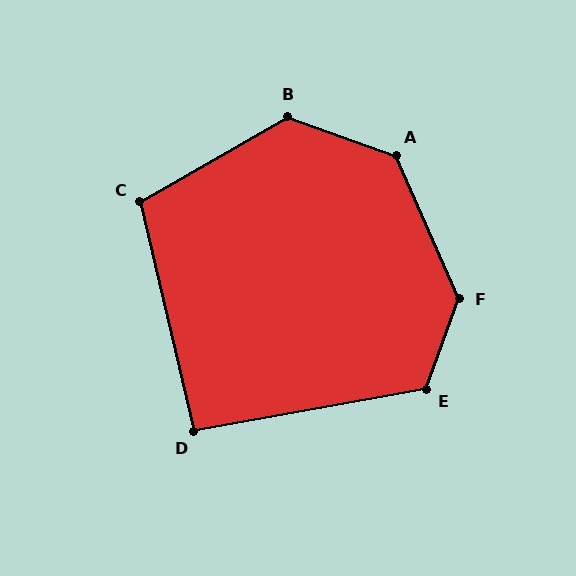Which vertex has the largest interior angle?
F, at approximately 137 degrees.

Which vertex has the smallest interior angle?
D, at approximately 93 degrees.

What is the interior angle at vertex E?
Approximately 120 degrees (obtuse).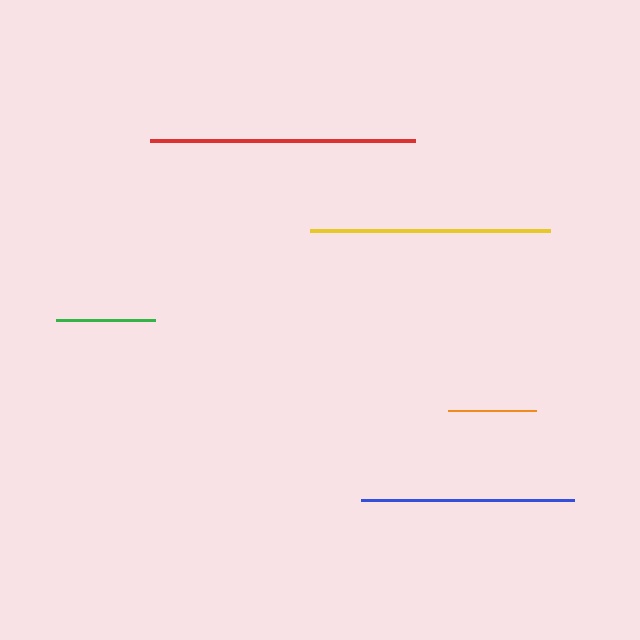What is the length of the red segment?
The red segment is approximately 265 pixels long.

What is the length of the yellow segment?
The yellow segment is approximately 239 pixels long.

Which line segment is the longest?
The red line is the longest at approximately 265 pixels.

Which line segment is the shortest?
The orange line is the shortest at approximately 88 pixels.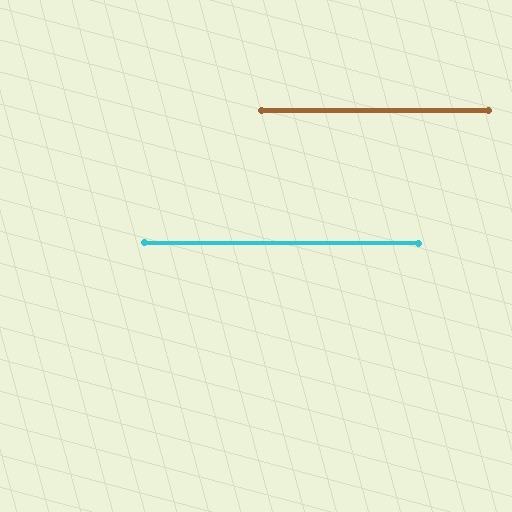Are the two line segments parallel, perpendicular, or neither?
Parallel — their directions differ by only 0.4°.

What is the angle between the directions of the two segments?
Approximately 0 degrees.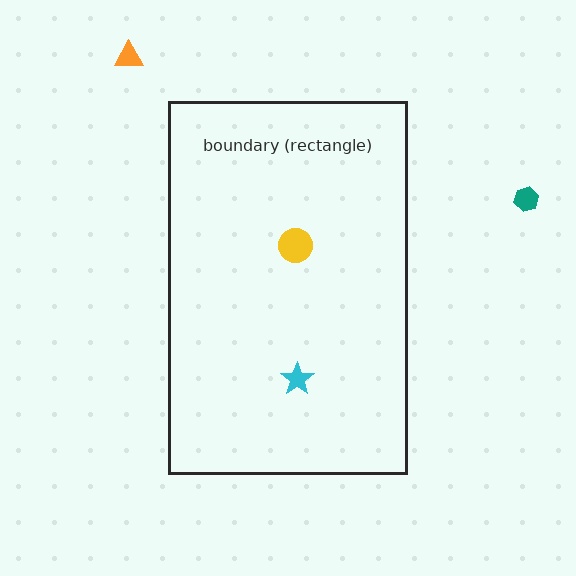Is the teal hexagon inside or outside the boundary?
Outside.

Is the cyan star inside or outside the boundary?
Inside.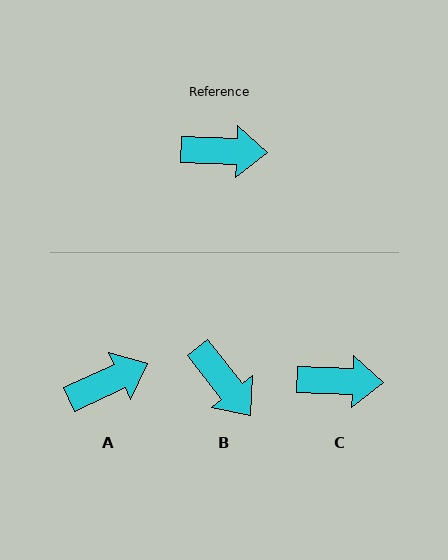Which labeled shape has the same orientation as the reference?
C.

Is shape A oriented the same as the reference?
No, it is off by about 27 degrees.